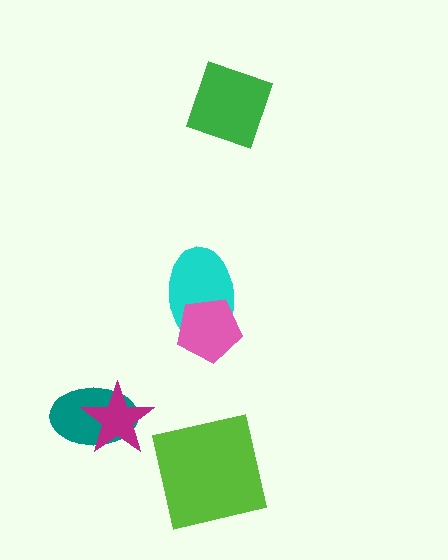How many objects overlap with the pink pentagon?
1 object overlaps with the pink pentagon.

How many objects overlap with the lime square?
0 objects overlap with the lime square.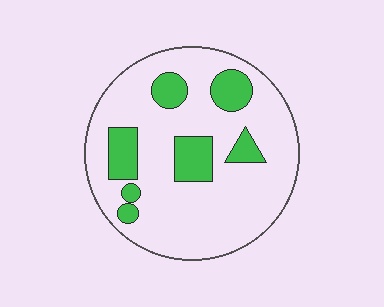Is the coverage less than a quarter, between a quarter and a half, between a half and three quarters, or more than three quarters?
Less than a quarter.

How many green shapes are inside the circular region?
7.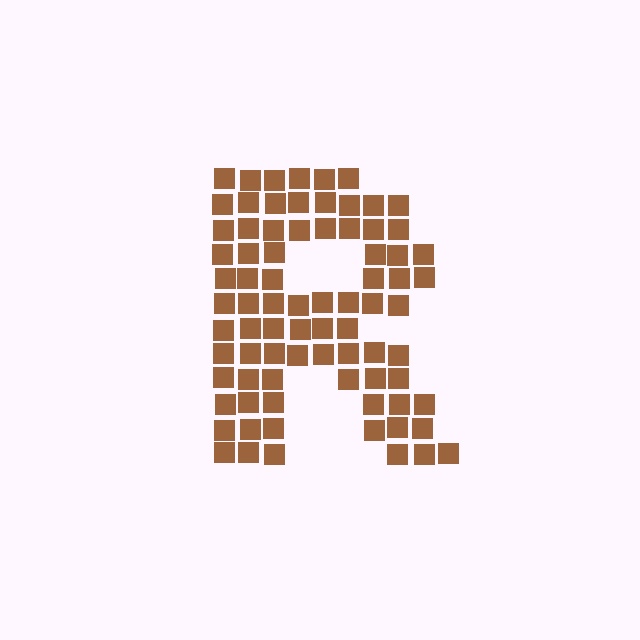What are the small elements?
The small elements are squares.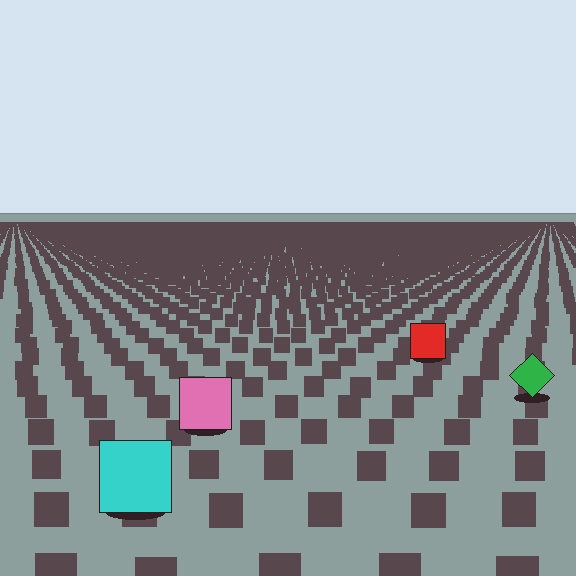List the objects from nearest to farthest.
From nearest to farthest: the cyan square, the pink square, the green diamond, the red square.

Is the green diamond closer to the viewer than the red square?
Yes. The green diamond is closer — you can tell from the texture gradient: the ground texture is coarser near it.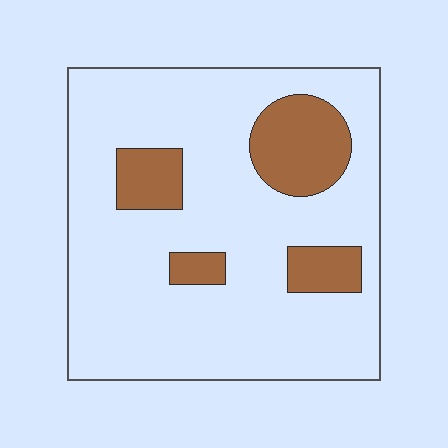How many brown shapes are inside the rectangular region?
4.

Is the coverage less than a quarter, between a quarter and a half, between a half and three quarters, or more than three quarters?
Less than a quarter.